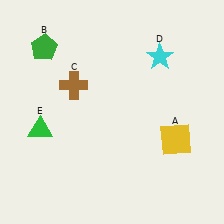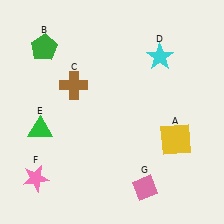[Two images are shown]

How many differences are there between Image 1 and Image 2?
There are 2 differences between the two images.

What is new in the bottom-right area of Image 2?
A pink diamond (G) was added in the bottom-right area of Image 2.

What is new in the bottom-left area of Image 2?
A pink star (F) was added in the bottom-left area of Image 2.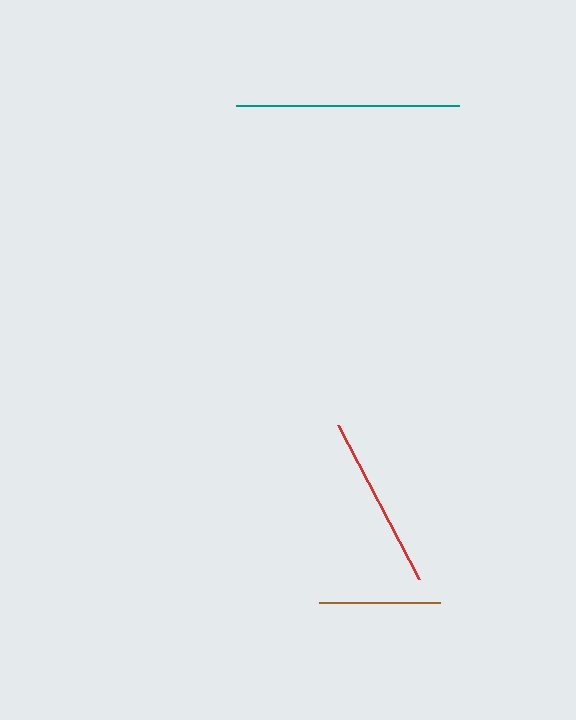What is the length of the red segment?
The red segment is approximately 174 pixels long.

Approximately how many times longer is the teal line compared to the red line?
The teal line is approximately 1.3 times the length of the red line.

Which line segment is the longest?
The teal line is the longest at approximately 222 pixels.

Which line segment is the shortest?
The brown line is the shortest at approximately 121 pixels.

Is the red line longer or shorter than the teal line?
The teal line is longer than the red line.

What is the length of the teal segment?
The teal segment is approximately 222 pixels long.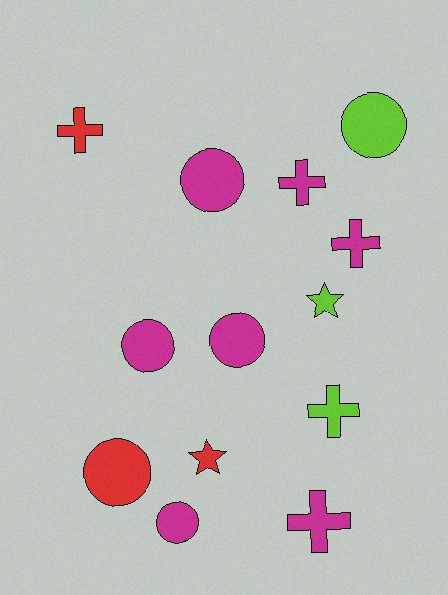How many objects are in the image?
There are 13 objects.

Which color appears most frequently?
Magenta, with 7 objects.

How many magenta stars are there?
There are no magenta stars.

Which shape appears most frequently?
Circle, with 6 objects.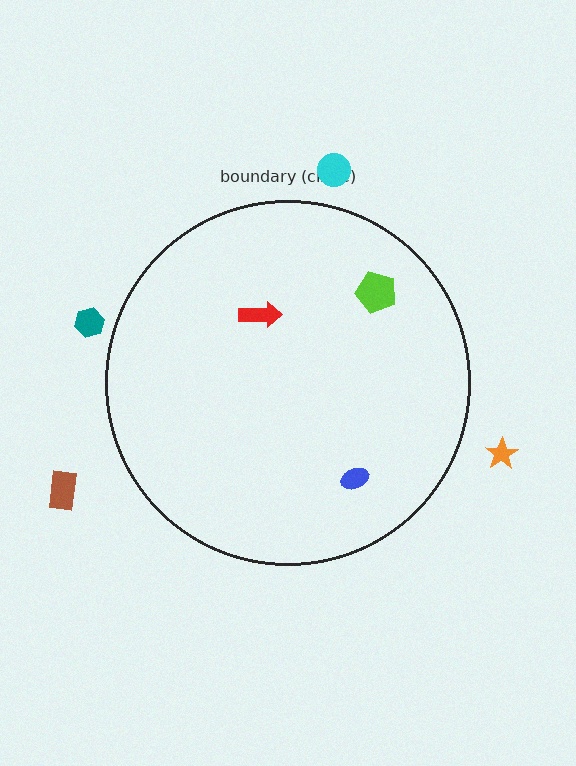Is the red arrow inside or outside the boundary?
Inside.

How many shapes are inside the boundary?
3 inside, 4 outside.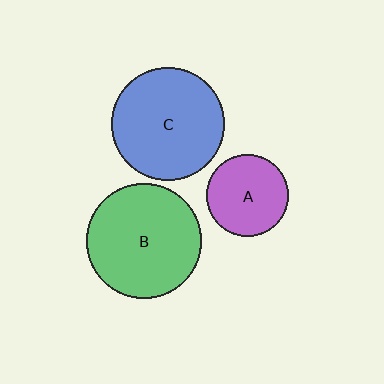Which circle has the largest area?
Circle B (green).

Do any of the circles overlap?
No, none of the circles overlap.